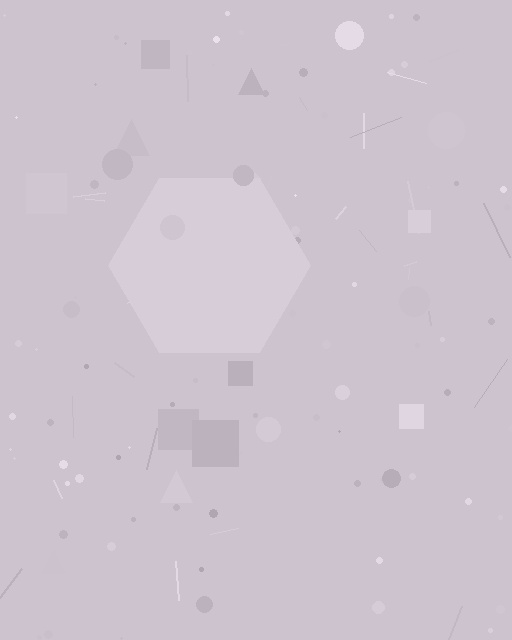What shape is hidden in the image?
A hexagon is hidden in the image.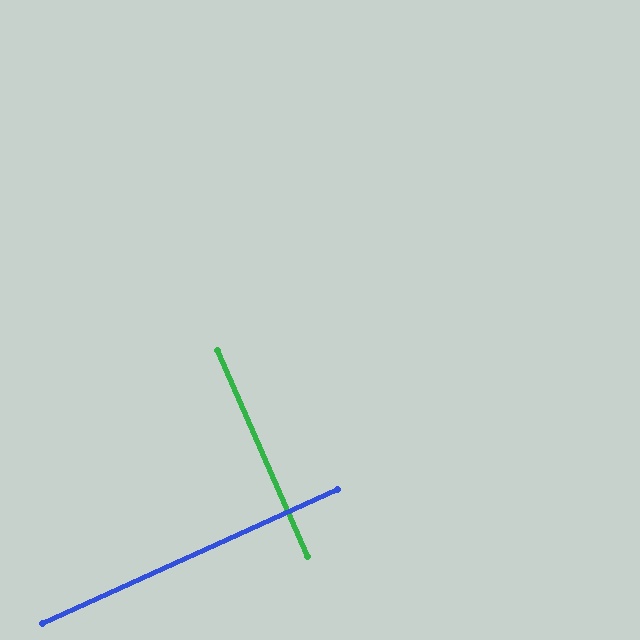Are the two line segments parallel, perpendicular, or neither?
Perpendicular — they meet at approximately 89°.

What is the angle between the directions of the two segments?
Approximately 89 degrees.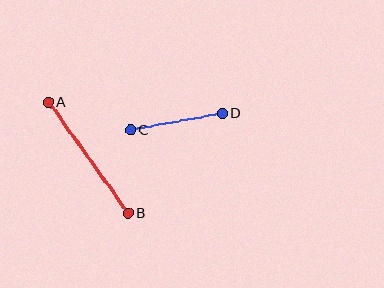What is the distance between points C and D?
The distance is approximately 93 pixels.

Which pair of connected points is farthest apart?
Points A and B are farthest apart.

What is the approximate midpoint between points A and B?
The midpoint is at approximately (88, 158) pixels.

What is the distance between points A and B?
The distance is approximately 136 pixels.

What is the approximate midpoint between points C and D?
The midpoint is at approximately (176, 122) pixels.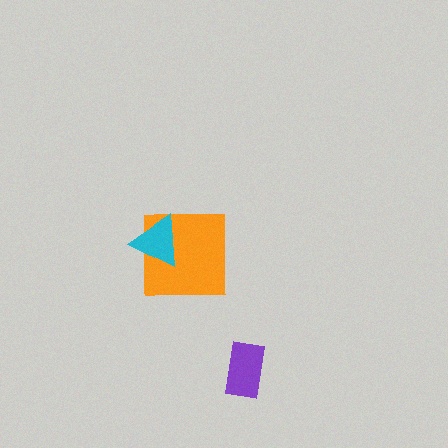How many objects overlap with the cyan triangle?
1 object overlaps with the cyan triangle.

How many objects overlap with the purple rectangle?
0 objects overlap with the purple rectangle.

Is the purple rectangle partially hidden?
No, no other shape covers it.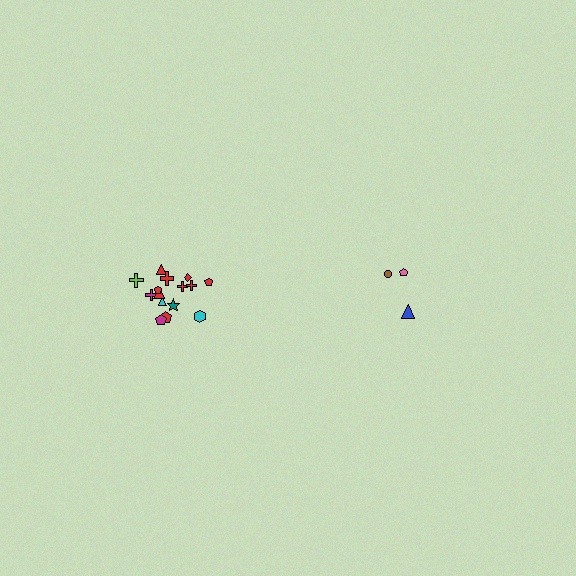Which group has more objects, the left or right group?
The left group.